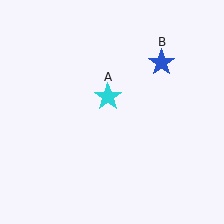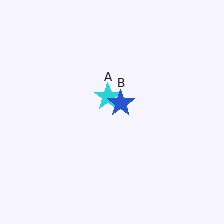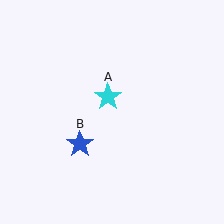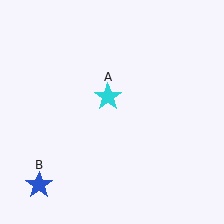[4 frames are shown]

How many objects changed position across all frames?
1 object changed position: blue star (object B).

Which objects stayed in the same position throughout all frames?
Cyan star (object A) remained stationary.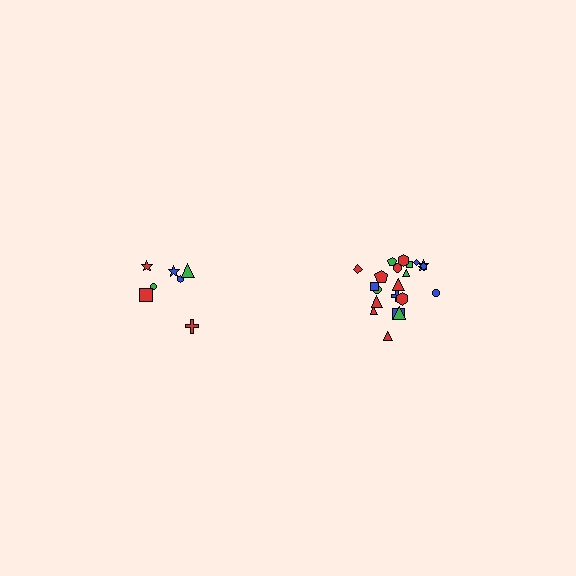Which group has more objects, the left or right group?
The right group.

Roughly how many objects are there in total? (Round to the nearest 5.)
Roughly 30 objects in total.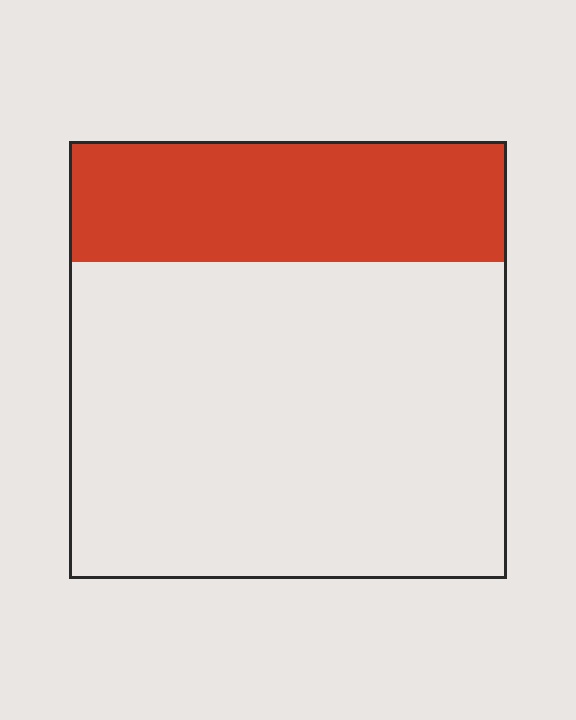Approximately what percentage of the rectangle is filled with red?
Approximately 30%.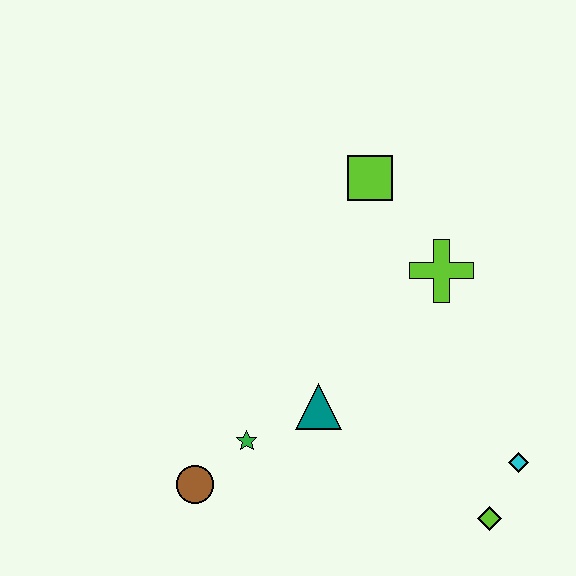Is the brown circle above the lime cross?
No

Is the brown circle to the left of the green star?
Yes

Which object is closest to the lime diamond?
The cyan diamond is closest to the lime diamond.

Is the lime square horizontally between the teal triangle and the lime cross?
Yes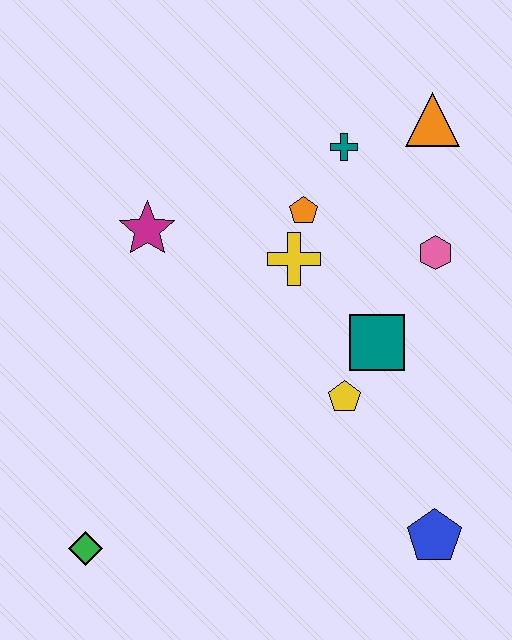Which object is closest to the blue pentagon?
The yellow pentagon is closest to the blue pentagon.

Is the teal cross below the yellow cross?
No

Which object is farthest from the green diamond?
The orange triangle is farthest from the green diamond.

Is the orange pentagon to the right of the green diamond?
Yes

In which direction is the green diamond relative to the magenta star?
The green diamond is below the magenta star.